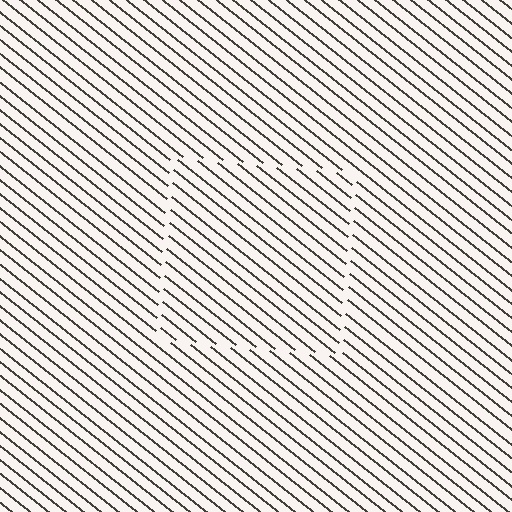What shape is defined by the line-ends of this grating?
An illusory square. The interior of the shape contains the same grating, shifted by half a period — the contour is defined by the phase discontinuity where line-ends from the inner and outer gratings abut.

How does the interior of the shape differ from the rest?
The interior of the shape contains the same grating, shifted by half a period — the contour is defined by the phase discontinuity where line-ends from the inner and outer gratings abut.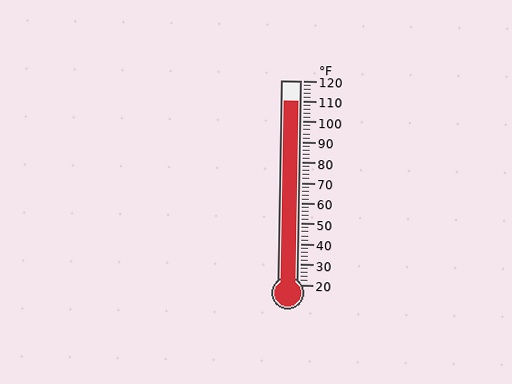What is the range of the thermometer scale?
The thermometer scale ranges from 20°F to 120°F.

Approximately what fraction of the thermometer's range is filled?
The thermometer is filled to approximately 90% of its range.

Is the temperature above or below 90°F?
The temperature is above 90°F.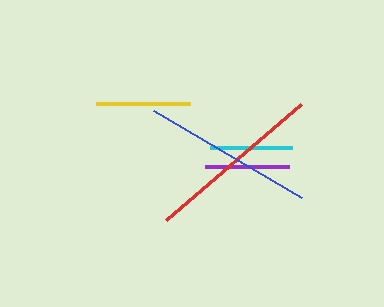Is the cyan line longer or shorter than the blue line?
The blue line is longer than the cyan line.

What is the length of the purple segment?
The purple segment is approximately 84 pixels long.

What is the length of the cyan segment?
The cyan segment is approximately 82 pixels long.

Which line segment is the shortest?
The cyan line is the shortest at approximately 82 pixels.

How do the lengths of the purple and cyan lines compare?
The purple and cyan lines are approximately the same length.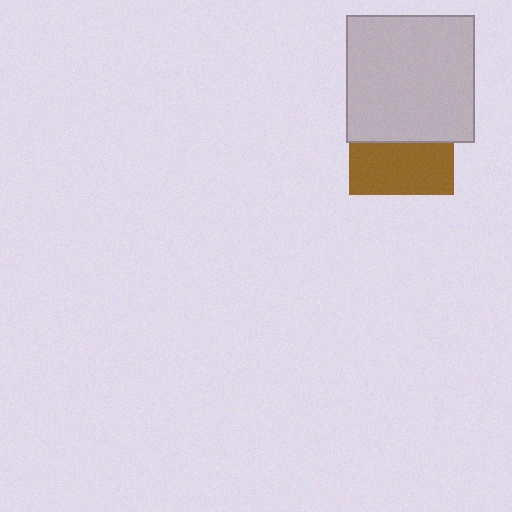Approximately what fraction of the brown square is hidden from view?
Roughly 51% of the brown square is hidden behind the light gray square.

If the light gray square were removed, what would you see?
You would see the complete brown square.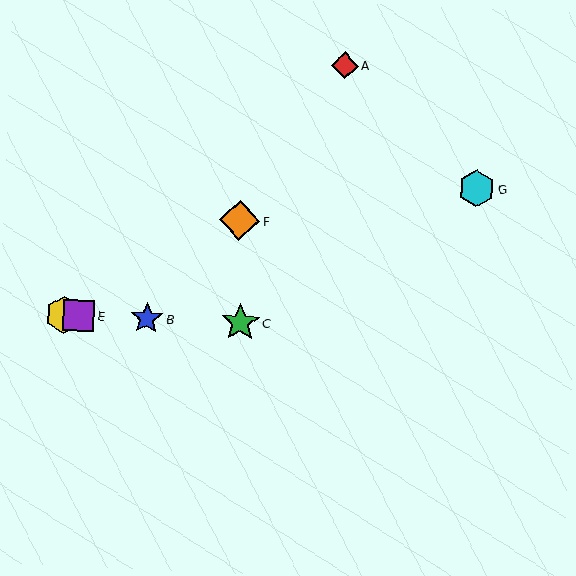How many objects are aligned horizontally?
4 objects (B, C, D, E) are aligned horizontally.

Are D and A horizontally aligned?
No, D is at y≈315 and A is at y≈65.